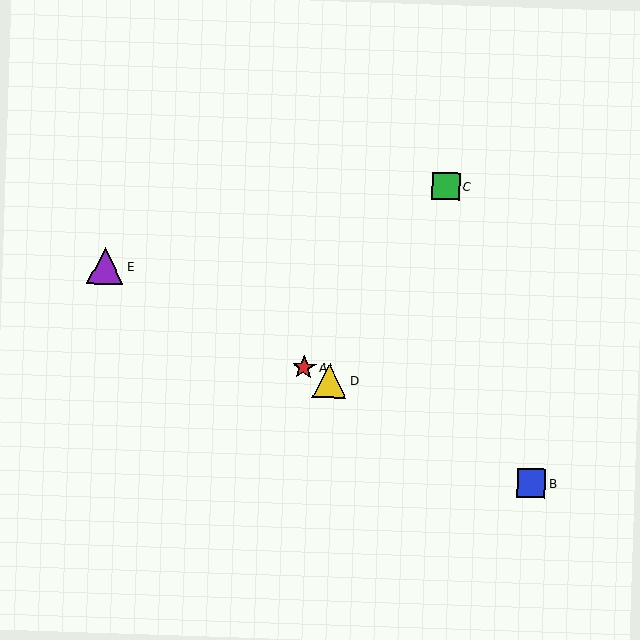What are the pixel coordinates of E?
Object E is at (105, 266).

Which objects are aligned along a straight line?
Objects A, B, D, E are aligned along a straight line.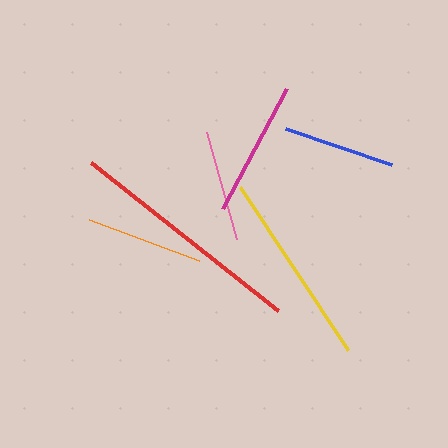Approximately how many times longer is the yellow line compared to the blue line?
The yellow line is approximately 1.7 times the length of the blue line.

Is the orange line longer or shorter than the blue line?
The orange line is longer than the blue line.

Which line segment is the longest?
The red line is the longest at approximately 239 pixels.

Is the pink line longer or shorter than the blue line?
The blue line is longer than the pink line.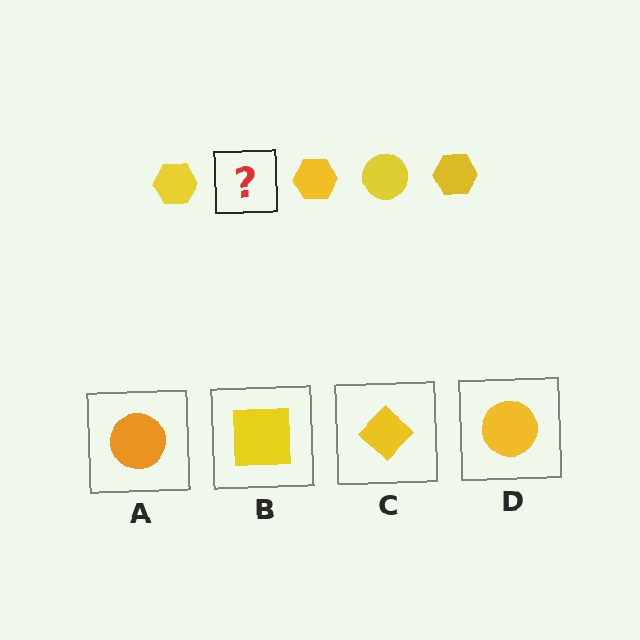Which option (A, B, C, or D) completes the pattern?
D.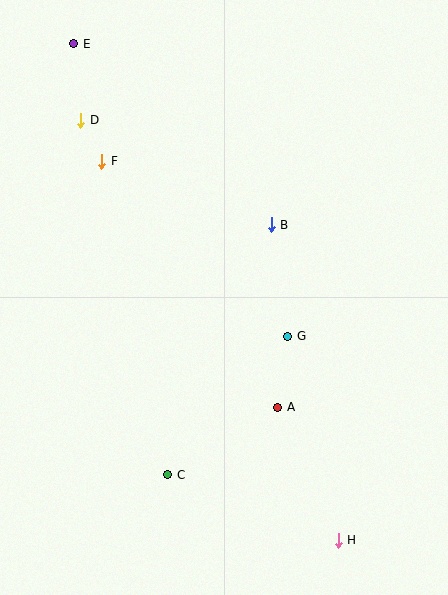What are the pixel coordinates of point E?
Point E is at (74, 44).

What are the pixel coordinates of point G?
Point G is at (288, 336).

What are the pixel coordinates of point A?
Point A is at (278, 407).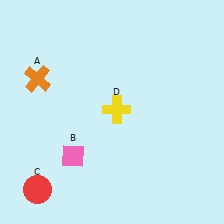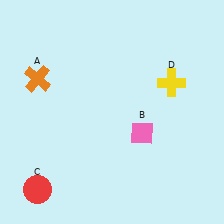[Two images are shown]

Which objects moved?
The objects that moved are: the pink diamond (B), the yellow cross (D).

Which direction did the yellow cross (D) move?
The yellow cross (D) moved right.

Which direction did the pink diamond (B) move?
The pink diamond (B) moved right.